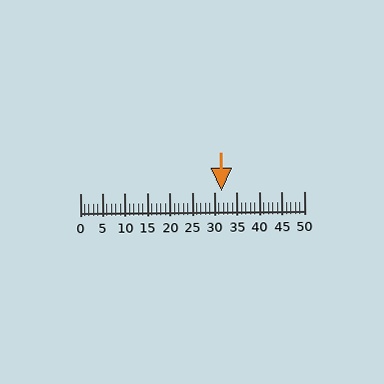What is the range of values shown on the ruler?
The ruler shows values from 0 to 50.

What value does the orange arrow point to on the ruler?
The orange arrow points to approximately 32.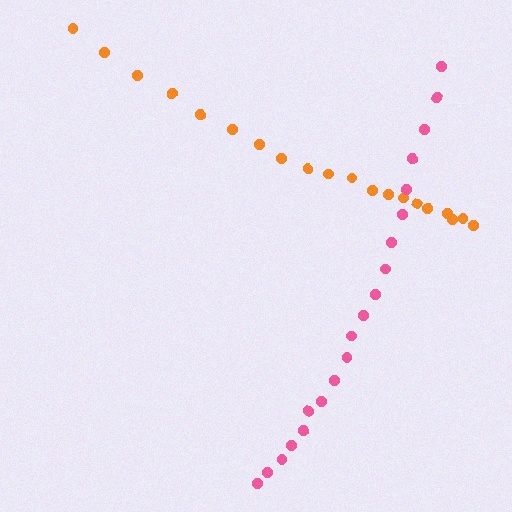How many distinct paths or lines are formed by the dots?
There are 2 distinct paths.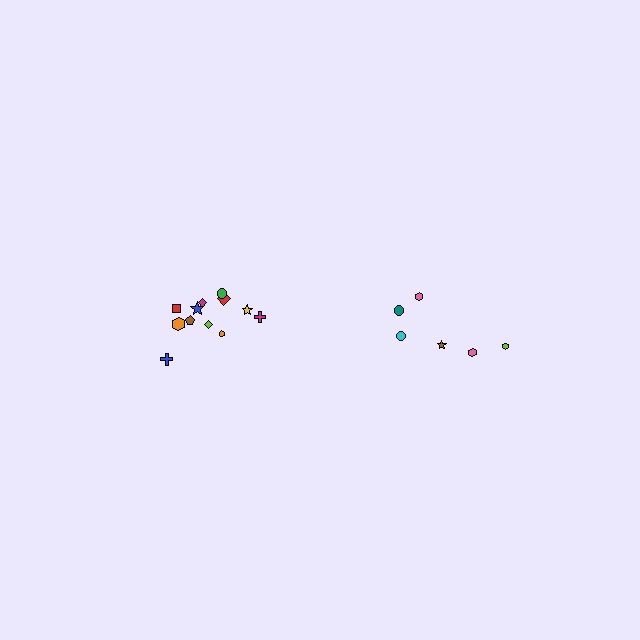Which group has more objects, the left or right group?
The left group.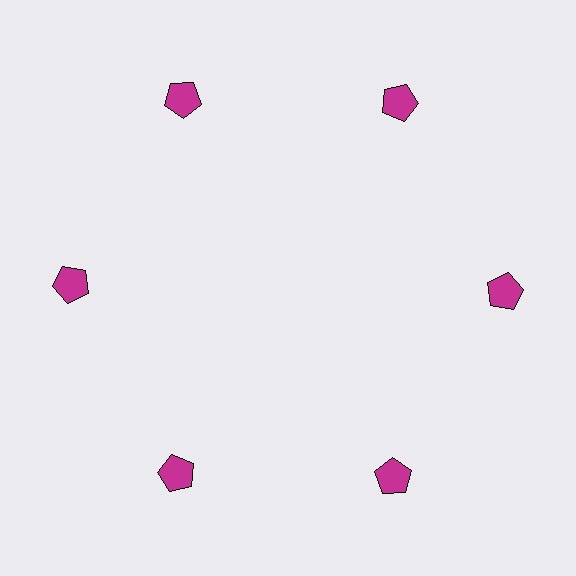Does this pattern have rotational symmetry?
Yes, this pattern has 6-fold rotational symmetry. It looks the same after rotating 60 degrees around the center.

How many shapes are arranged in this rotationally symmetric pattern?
There are 6 shapes, arranged in 6 groups of 1.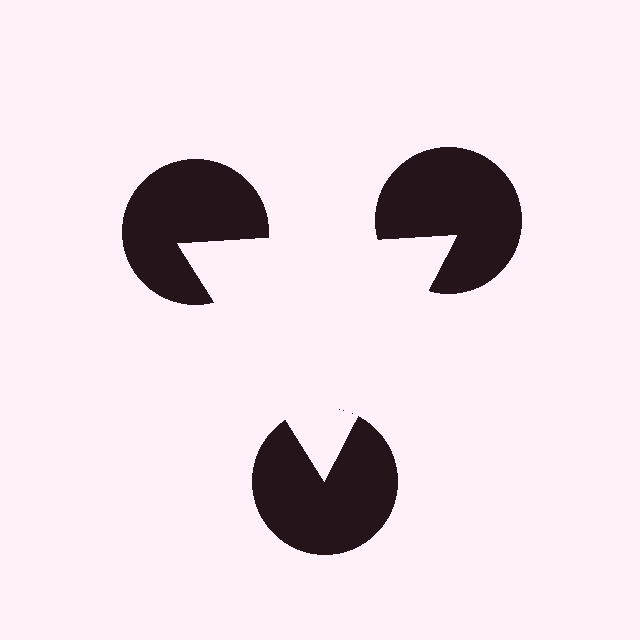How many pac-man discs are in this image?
There are 3 — one at each vertex of the illusory triangle.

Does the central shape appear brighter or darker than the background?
It typically appears slightly brighter than the background, even though no actual brightness change is drawn.